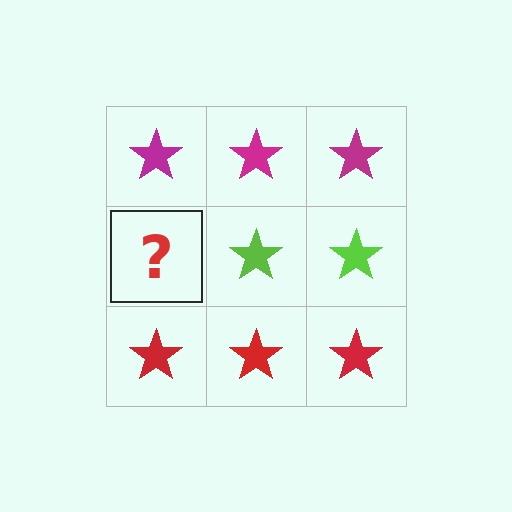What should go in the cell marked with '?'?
The missing cell should contain a lime star.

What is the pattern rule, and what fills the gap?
The rule is that each row has a consistent color. The gap should be filled with a lime star.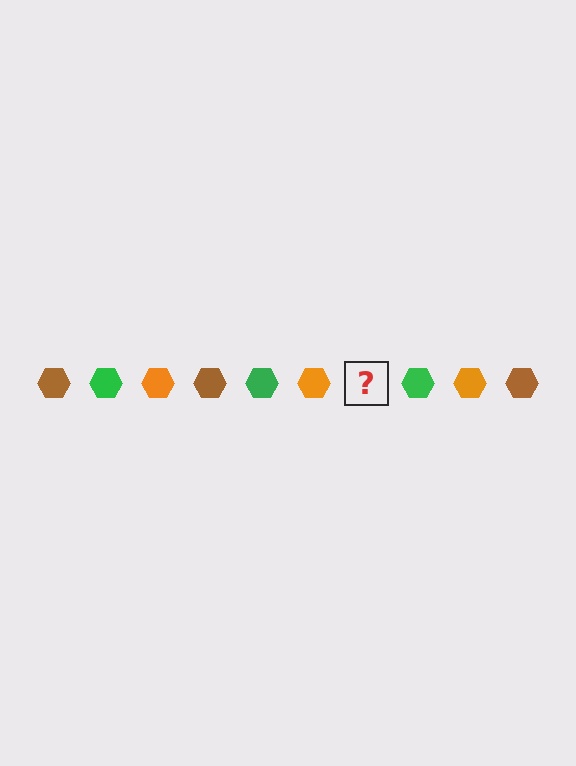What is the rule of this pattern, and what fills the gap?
The rule is that the pattern cycles through brown, green, orange hexagons. The gap should be filled with a brown hexagon.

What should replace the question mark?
The question mark should be replaced with a brown hexagon.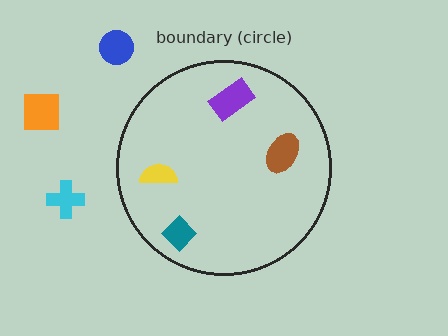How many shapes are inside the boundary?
4 inside, 3 outside.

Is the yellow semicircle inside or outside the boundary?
Inside.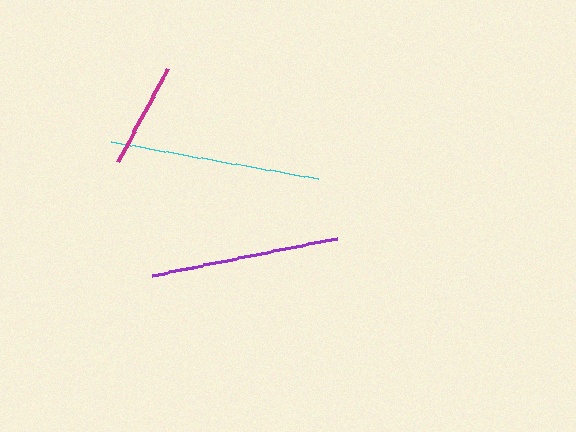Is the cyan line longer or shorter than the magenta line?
The cyan line is longer than the magenta line.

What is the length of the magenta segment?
The magenta segment is approximately 105 pixels long.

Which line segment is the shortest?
The magenta line is the shortest at approximately 105 pixels.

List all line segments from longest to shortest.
From longest to shortest: cyan, purple, magenta.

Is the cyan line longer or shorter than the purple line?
The cyan line is longer than the purple line.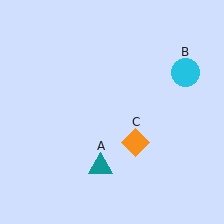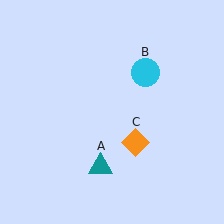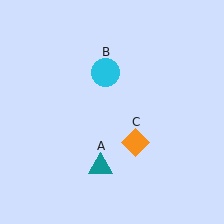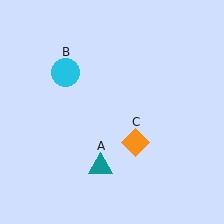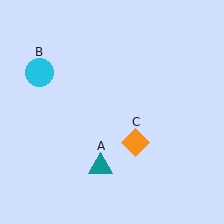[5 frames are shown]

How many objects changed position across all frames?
1 object changed position: cyan circle (object B).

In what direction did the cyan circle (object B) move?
The cyan circle (object B) moved left.